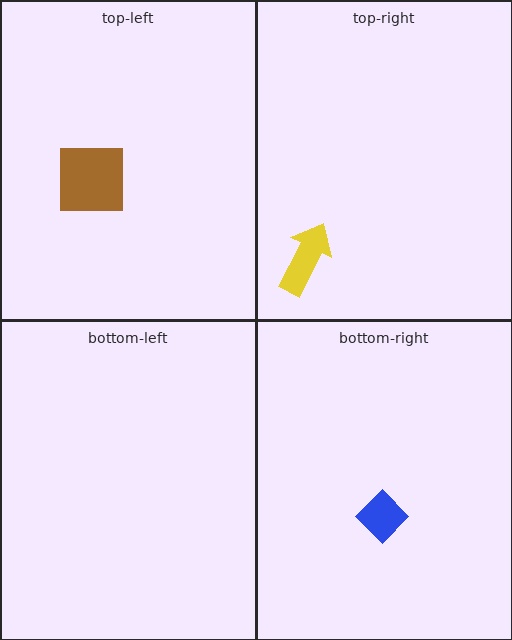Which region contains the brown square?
The top-left region.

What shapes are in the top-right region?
The yellow arrow.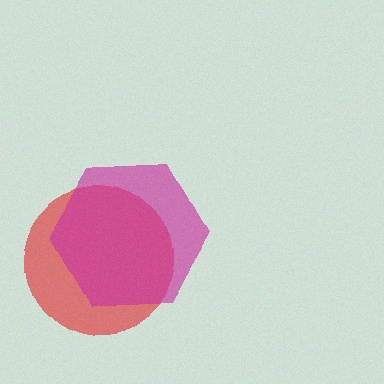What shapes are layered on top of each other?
The layered shapes are: a red circle, a magenta hexagon.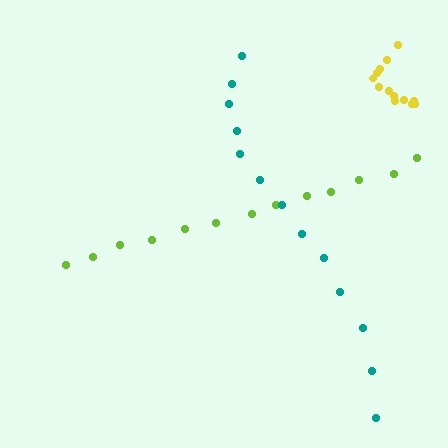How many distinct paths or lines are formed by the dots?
There are 3 distinct paths.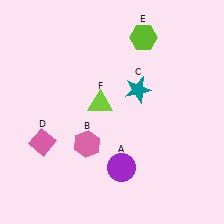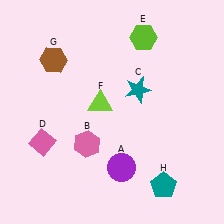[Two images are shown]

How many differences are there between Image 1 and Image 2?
There are 2 differences between the two images.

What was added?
A brown hexagon (G), a teal pentagon (H) were added in Image 2.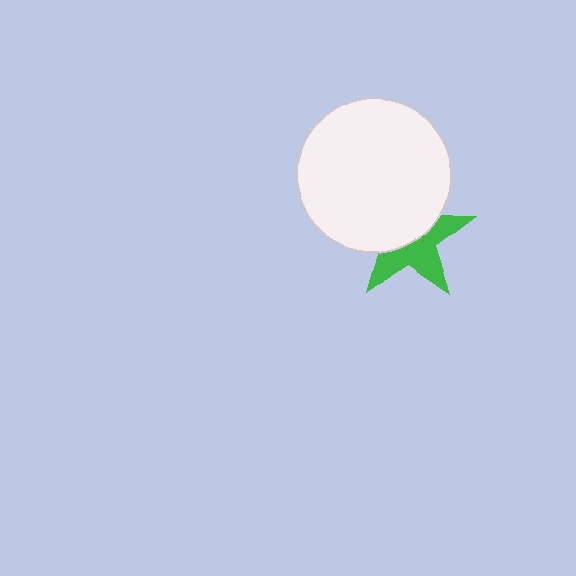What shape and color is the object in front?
The object in front is a white circle.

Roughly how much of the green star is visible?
About half of it is visible (roughly 49%).